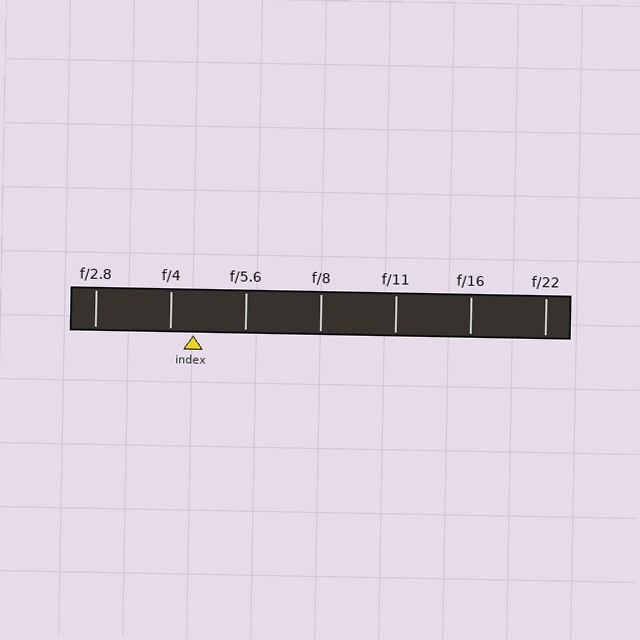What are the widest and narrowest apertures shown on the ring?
The widest aperture shown is f/2.8 and the narrowest is f/22.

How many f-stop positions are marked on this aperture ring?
There are 7 f-stop positions marked.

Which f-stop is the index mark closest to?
The index mark is closest to f/4.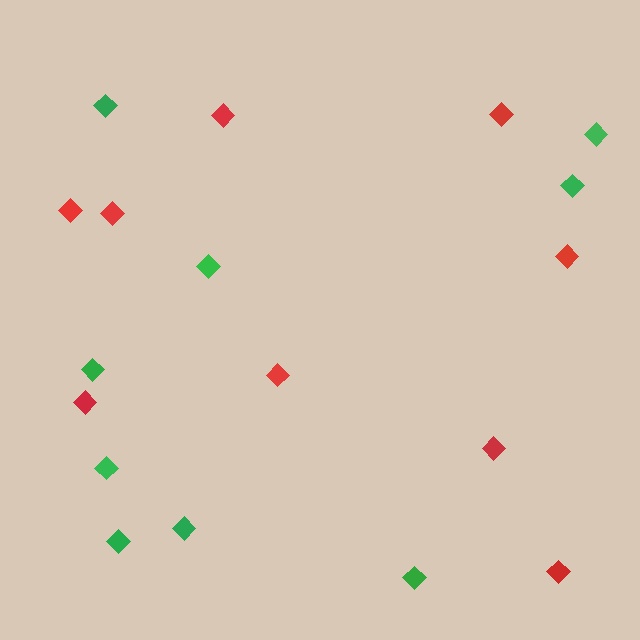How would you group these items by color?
There are 2 groups: one group of red diamonds (9) and one group of green diamonds (9).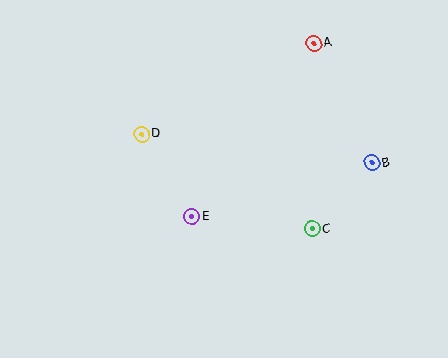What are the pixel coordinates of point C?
Point C is at (312, 229).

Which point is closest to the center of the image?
Point E at (192, 216) is closest to the center.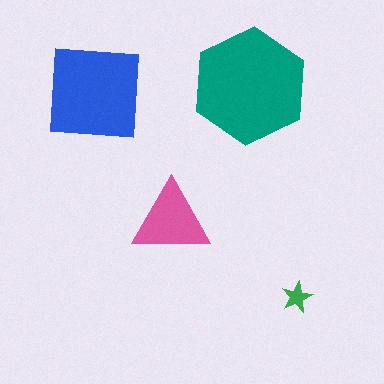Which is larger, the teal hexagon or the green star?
The teal hexagon.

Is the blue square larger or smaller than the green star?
Larger.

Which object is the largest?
The teal hexagon.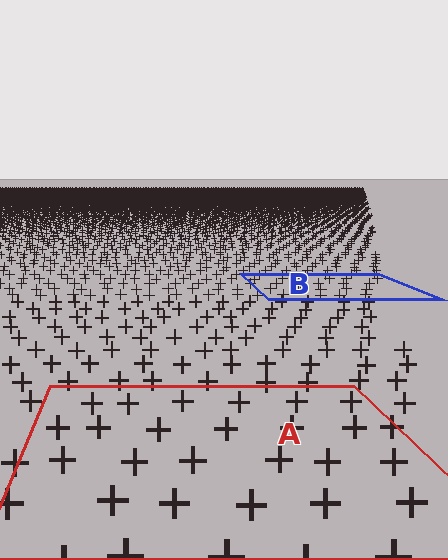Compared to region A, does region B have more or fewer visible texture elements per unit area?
Region B has more texture elements per unit area — they are packed more densely because it is farther away.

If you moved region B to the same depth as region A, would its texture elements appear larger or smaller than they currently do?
They would appear larger. At a closer depth, the same texture elements are projected at a bigger on-screen size.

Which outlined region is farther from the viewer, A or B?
Region B is farther from the viewer — the texture elements inside it appear smaller and more densely packed.